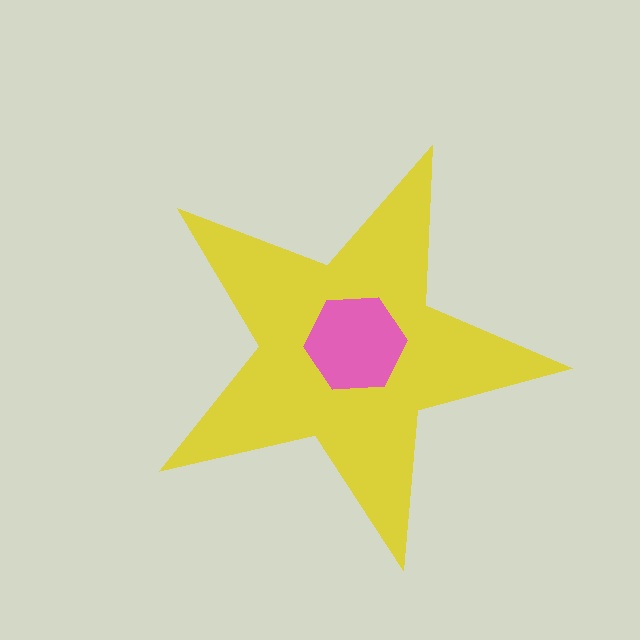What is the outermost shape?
The yellow star.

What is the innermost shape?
The pink hexagon.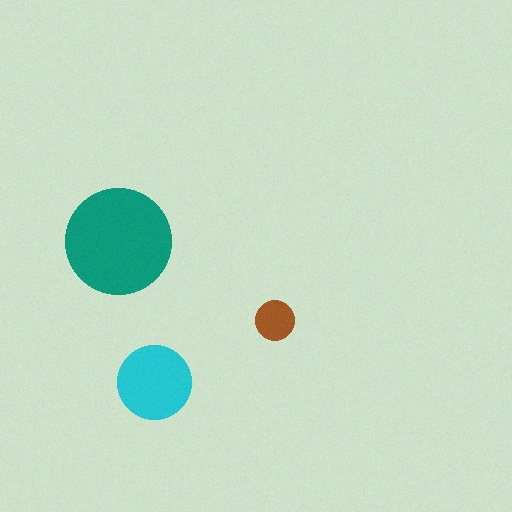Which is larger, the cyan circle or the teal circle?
The teal one.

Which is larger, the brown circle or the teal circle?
The teal one.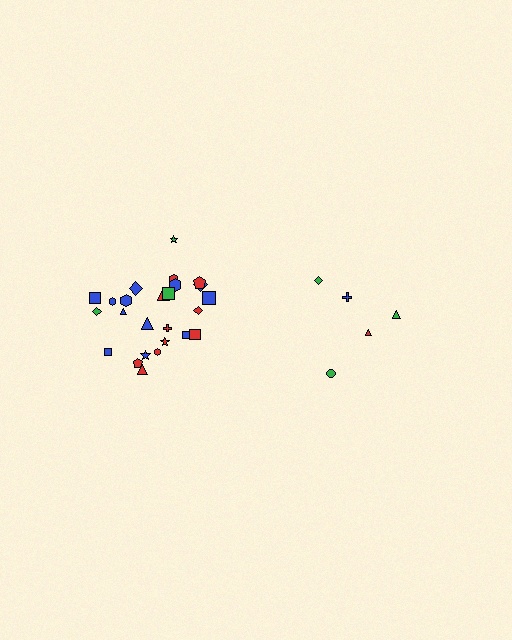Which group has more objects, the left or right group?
The left group.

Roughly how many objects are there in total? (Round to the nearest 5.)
Roughly 30 objects in total.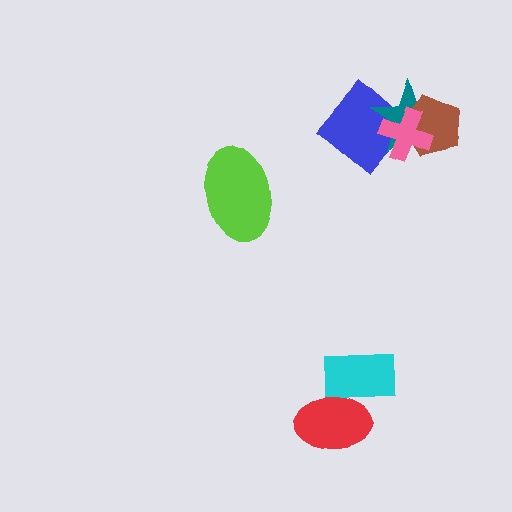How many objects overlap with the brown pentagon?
3 objects overlap with the brown pentagon.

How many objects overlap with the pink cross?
3 objects overlap with the pink cross.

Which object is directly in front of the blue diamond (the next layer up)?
The teal star is directly in front of the blue diamond.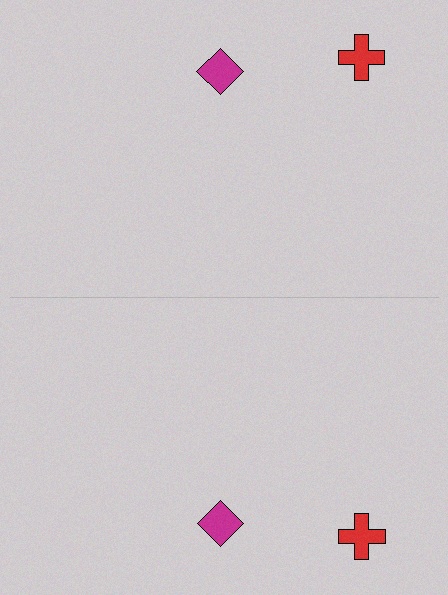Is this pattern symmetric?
Yes, this pattern has bilateral (reflection) symmetry.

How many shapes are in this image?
There are 4 shapes in this image.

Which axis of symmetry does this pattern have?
The pattern has a horizontal axis of symmetry running through the center of the image.